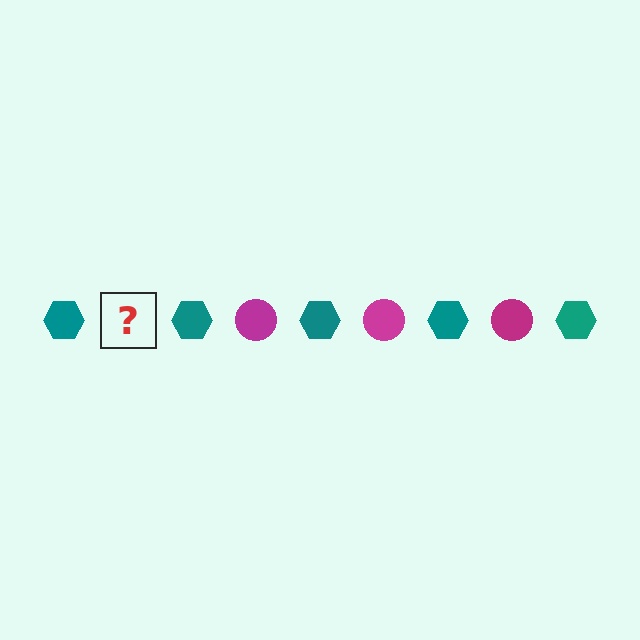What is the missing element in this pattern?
The missing element is a magenta circle.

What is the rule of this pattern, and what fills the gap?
The rule is that the pattern alternates between teal hexagon and magenta circle. The gap should be filled with a magenta circle.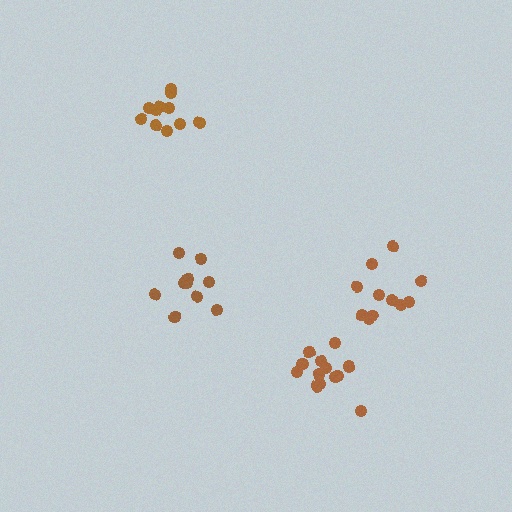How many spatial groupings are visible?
There are 4 spatial groupings.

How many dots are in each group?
Group 1: 13 dots, Group 2: 11 dots, Group 3: 10 dots, Group 4: 11 dots (45 total).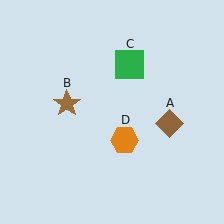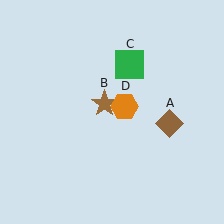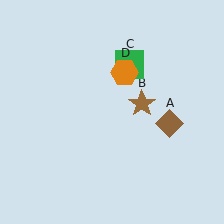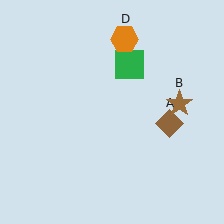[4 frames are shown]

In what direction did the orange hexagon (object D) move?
The orange hexagon (object D) moved up.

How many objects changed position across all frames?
2 objects changed position: brown star (object B), orange hexagon (object D).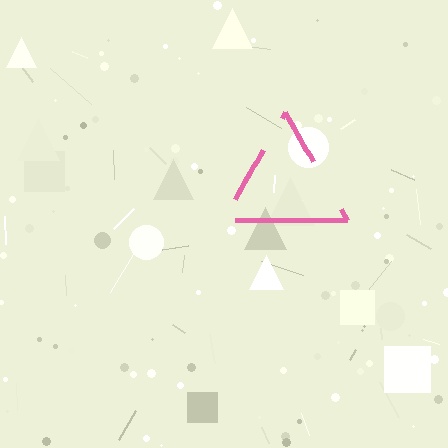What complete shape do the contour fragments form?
The contour fragments form a triangle.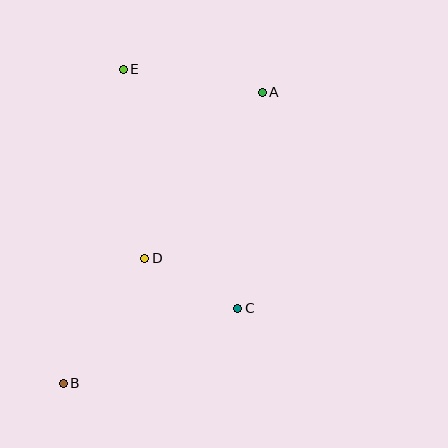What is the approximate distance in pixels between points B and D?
The distance between B and D is approximately 149 pixels.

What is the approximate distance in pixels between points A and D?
The distance between A and D is approximately 203 pixels.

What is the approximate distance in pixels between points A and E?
The distance between A and E is approximately 141 pixels.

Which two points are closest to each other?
Points C and D are closest to each other.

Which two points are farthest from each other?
Points A and B are farthest from each other.